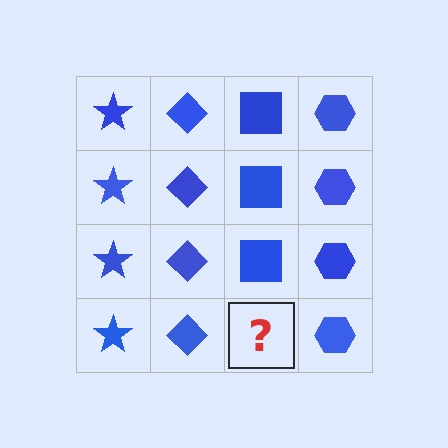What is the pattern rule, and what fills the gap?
The rule is that each column has a consistent shape. The gap should be filled with a blue square.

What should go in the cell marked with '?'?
The missing cell should contain a blue square.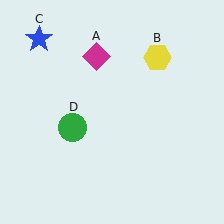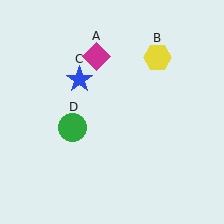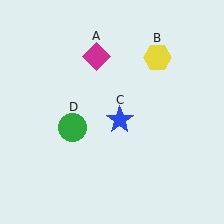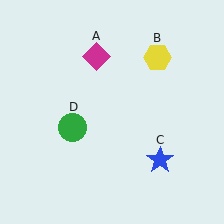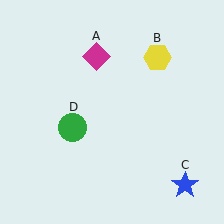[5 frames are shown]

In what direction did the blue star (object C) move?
The blue star (object C) moved down and to the right.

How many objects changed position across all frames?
1 object changed position: blue star (object C).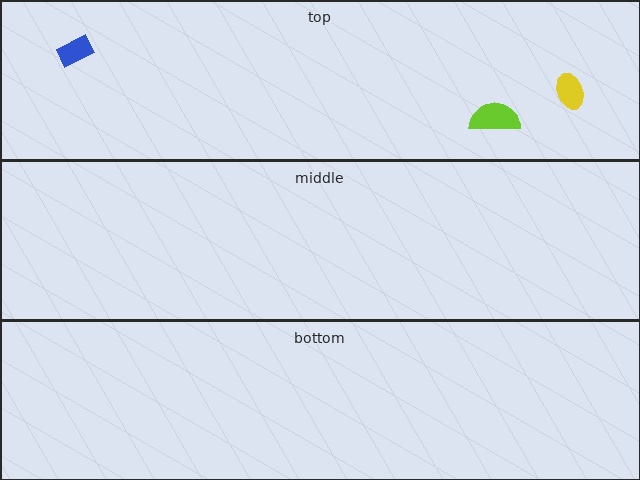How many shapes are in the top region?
3.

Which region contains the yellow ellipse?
The top region.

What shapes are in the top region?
The blue rectangle, the lime semicircle, the yellow ellipse.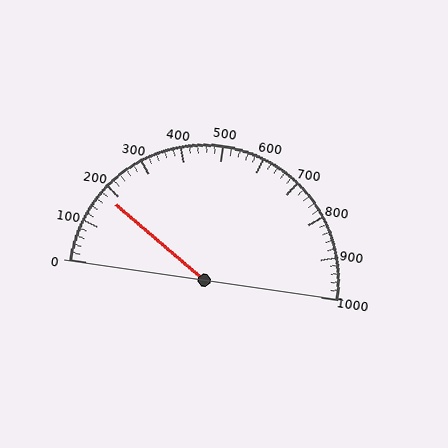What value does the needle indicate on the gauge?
The needle indicates approximately 180.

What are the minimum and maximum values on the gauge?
The gauge ranges from 0 to 1000.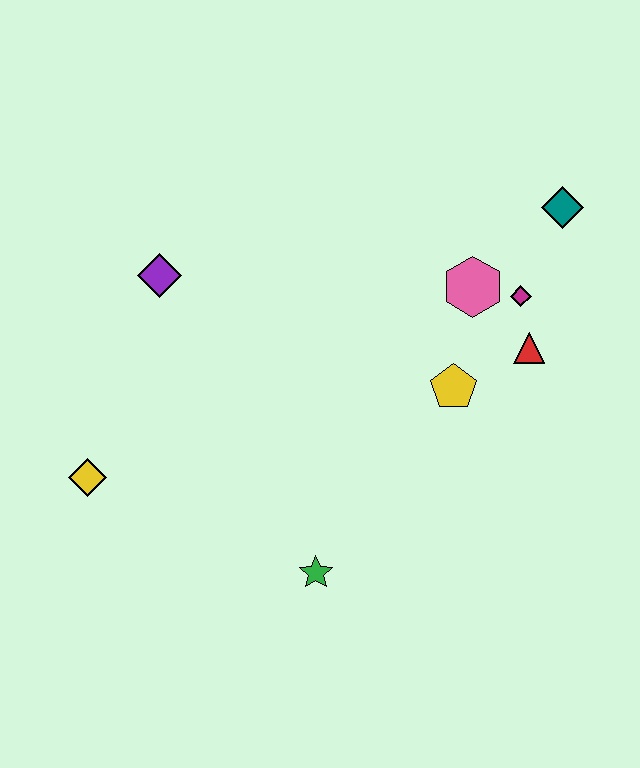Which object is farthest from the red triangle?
The yellow diamond is farthest from the red triangle.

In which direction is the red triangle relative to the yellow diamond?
The red triangle is to the right of the yellow diamond.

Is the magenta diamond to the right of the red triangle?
No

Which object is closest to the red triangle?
The magenta diamond is closest to the red triangle.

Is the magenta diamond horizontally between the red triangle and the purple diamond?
Yes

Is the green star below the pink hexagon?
Yes